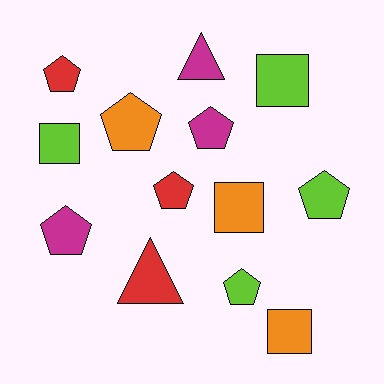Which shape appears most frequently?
Pentagon, with 7 objects.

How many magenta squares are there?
There are no magenta squares.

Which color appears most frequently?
Lime, with 4 objects.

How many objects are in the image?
There are 13 objects.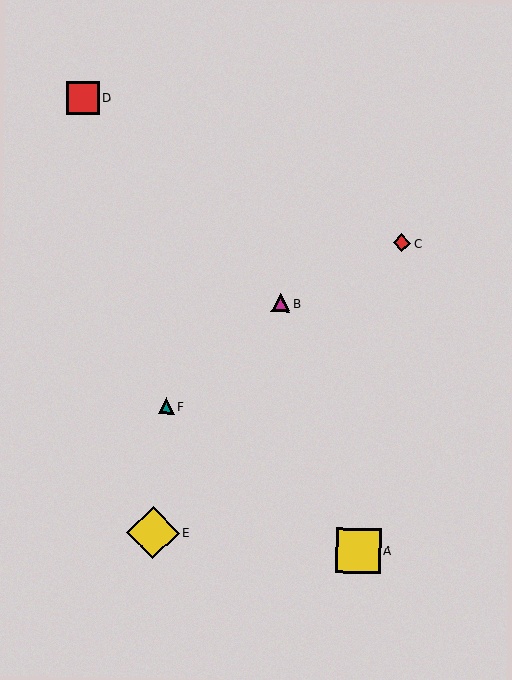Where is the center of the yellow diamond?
The center of the yellow diamond is at (153, 533).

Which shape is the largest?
The yellow diamond (labeled E) is the largest.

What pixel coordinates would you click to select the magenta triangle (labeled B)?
Click at (280, 303) to select the magenta triangle B.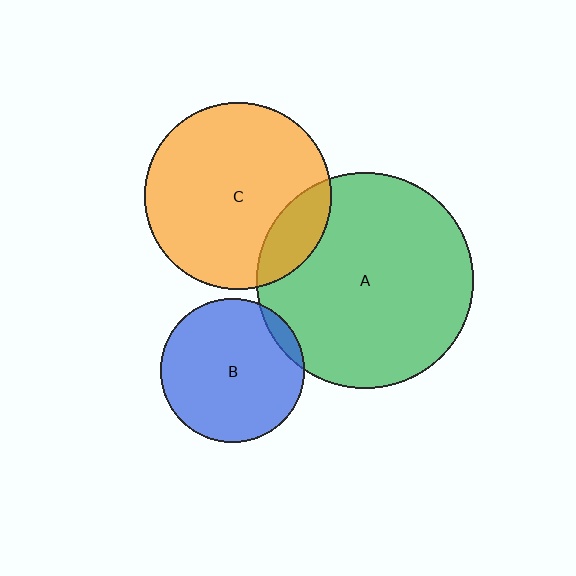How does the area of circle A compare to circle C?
Approximately 1.3 times.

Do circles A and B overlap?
Yes.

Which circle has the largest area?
Circle A (green).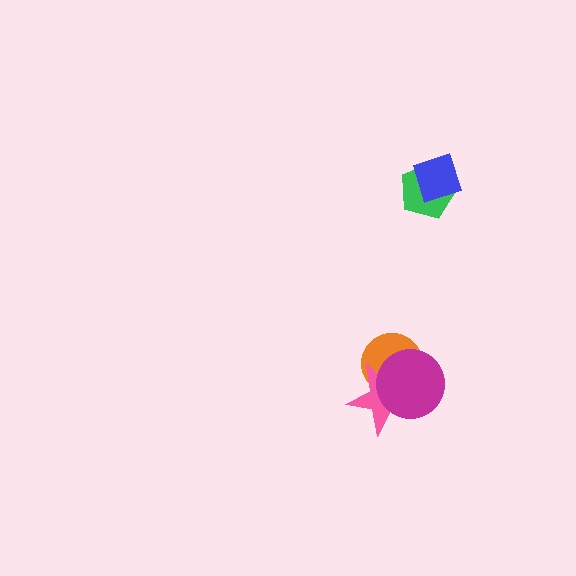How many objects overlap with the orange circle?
2 objects overlap with the orange circle.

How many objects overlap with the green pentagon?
1 object overlaps with the green pentagon.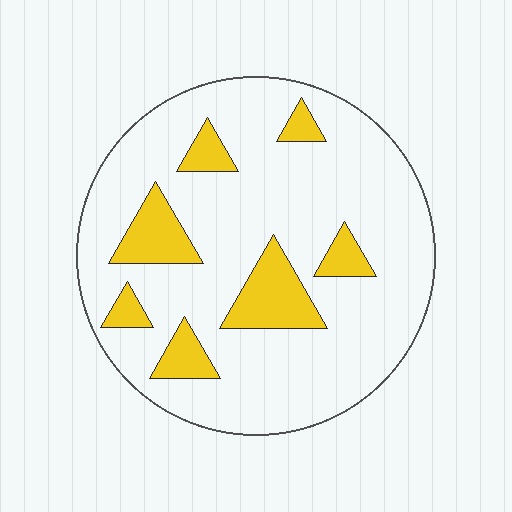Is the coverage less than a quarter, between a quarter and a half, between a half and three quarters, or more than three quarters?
Less than a quarter.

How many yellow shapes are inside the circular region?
7.